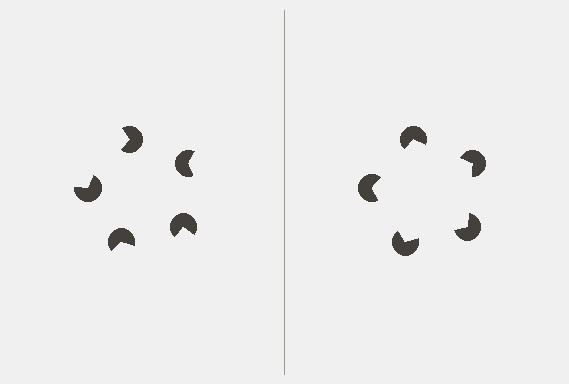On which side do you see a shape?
An illusory pentagon appears on the right side. On the left side the wedge cuts are rotated, so no coherent shape forms.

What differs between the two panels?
The pac-man discs are positioned identically on both sides; only the wedge orientations differ. On the right they align to a pentagon; on the left they are misaligned.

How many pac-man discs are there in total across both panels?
10 — 5 on each side.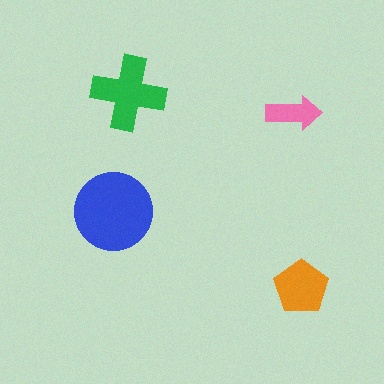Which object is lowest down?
The orange pentagon is bottommost.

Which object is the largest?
The blue circle.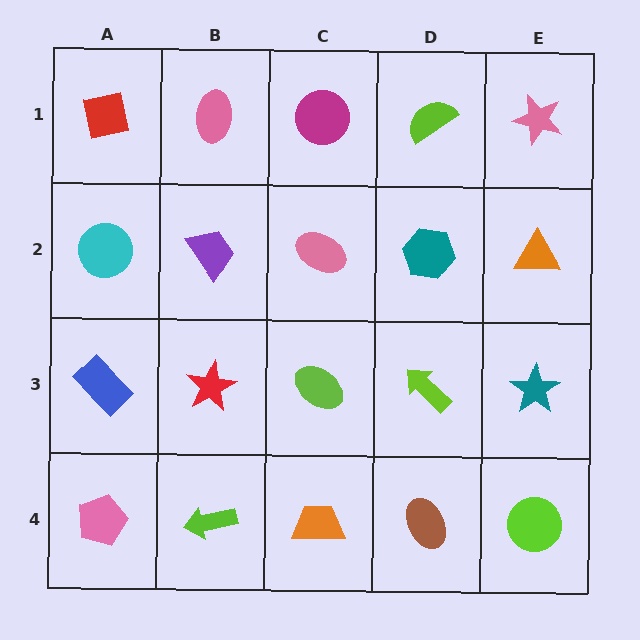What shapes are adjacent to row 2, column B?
A pink ellipse (row 1, column B), a red star (row 3, column B), a cyan circle (row 2, column A), a pink ellipse (row 2, column C).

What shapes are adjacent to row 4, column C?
A lime ellipse (row 3, column C), a lime arrow (row 4, column B), a brown ellipse (row 4, column D).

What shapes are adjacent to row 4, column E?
A teal star (row 3, column E), a brown ellipse (row 4, column D).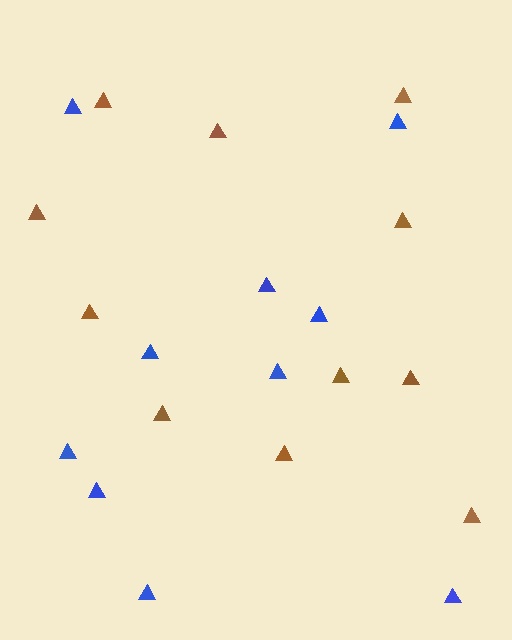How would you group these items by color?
There are 2 groups: one group of blue triangles (10) and one group of brown triangles (11).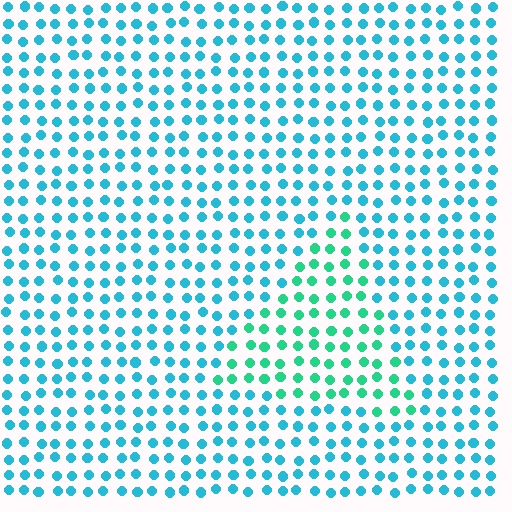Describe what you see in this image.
The image is filled with small cyan elements in a uniform arrangement. A triangle-shaped region is visible where the elements are tinted to a slightly different hue, forming a subtle color boundary.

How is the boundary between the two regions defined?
The boundary is defined purely by a slight shift in hue (about 35 degrees). Spacing, size, and orientation are identical on both sides.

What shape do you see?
I see a triangle.